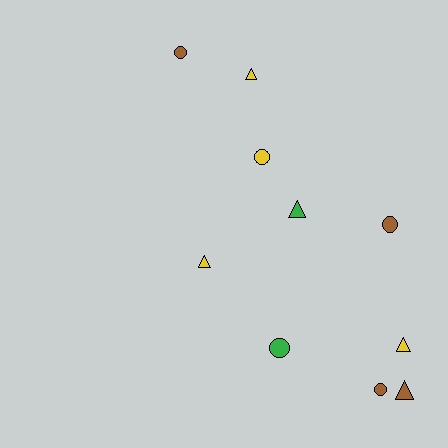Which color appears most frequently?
Yellow, with 4 objects.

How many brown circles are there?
There are 3 brown circles.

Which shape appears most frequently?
Triangle, with 5 objects.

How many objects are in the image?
There are 10 objects.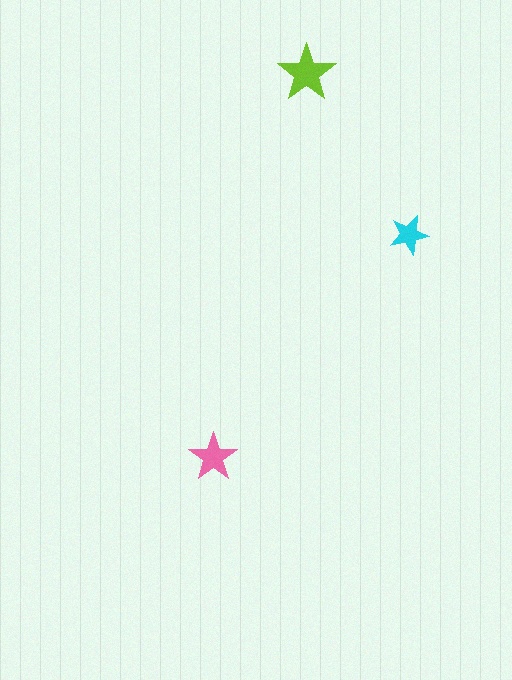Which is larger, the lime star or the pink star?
The lime one.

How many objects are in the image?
There are 3 objects in the image.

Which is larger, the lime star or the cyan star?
The lime one.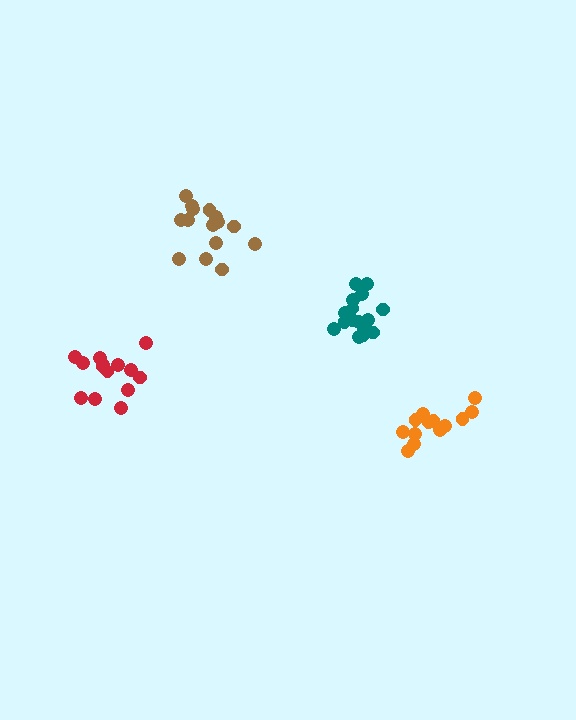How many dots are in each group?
Group 1: 16 dots, Group 2: 15 dots, Group 3: 14 dots, Group 4: 13 dots (58 total).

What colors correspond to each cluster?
The clusters are colored: teal, brown, red, orange.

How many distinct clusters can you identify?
There are 4 distinct clusters.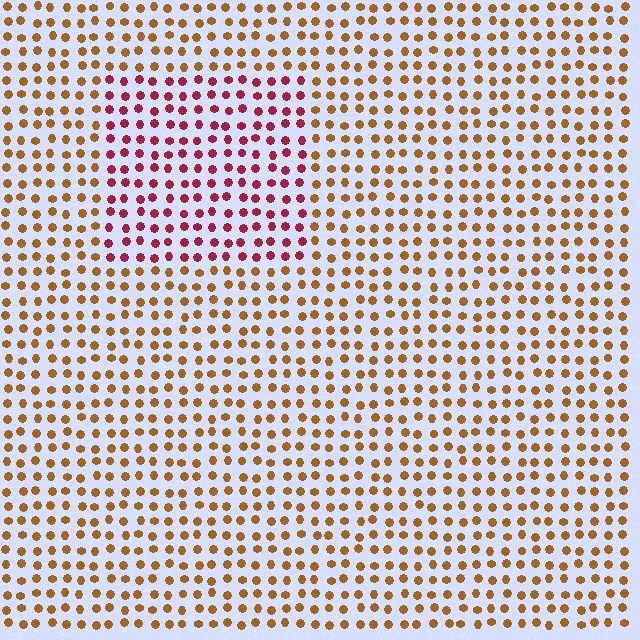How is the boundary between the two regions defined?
The boundary is defined purely by a slight shift in hue (about 49 degrees). Spacing, size, and orientation are identical on both sides.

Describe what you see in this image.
The image is filled with small brown elements in a uniform arrangement. A rectangle-shaped region is visible where the elements are tinted to a slightly different hue, forming a subtle color boundary.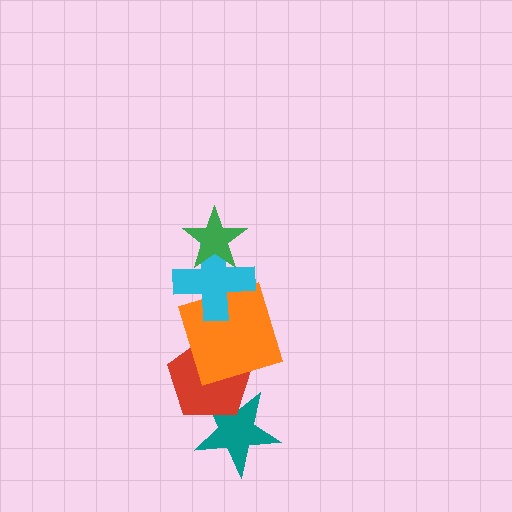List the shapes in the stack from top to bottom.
From top to bottom: the green star, the cyan cross, the orange square, the red pentagon, the teal star.